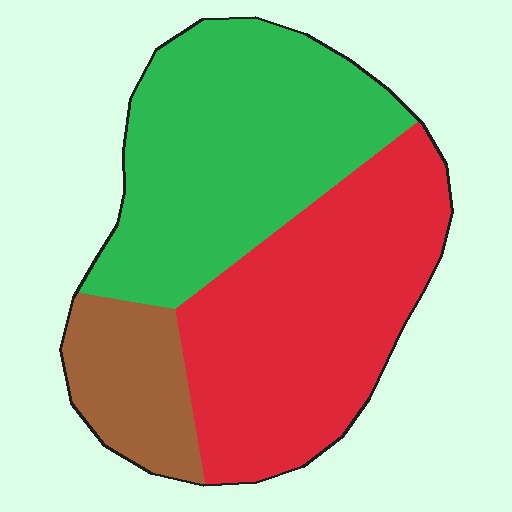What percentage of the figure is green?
Green covers about 40% of the figure.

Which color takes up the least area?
Brown, at roughly 15%.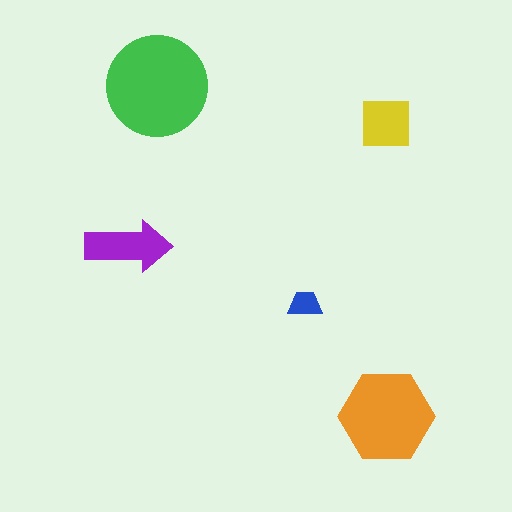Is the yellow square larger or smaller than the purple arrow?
Smaller.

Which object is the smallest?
The blue trapezoid.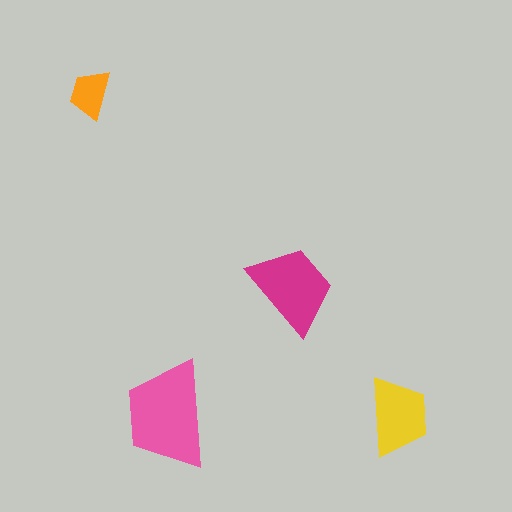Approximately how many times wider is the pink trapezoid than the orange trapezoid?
About 2 times wider.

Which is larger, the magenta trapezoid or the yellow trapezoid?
The magenta one.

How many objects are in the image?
There are 4 objects in the image.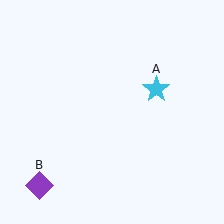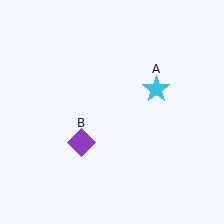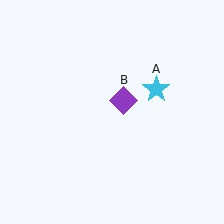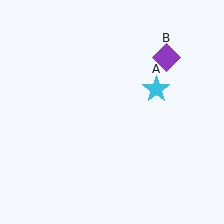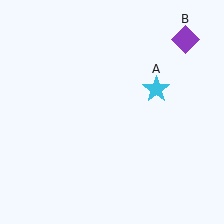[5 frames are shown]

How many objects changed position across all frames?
1 object changed position: purple diamond (object B).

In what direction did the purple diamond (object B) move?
The purple diamond (object B) moved up and to the right.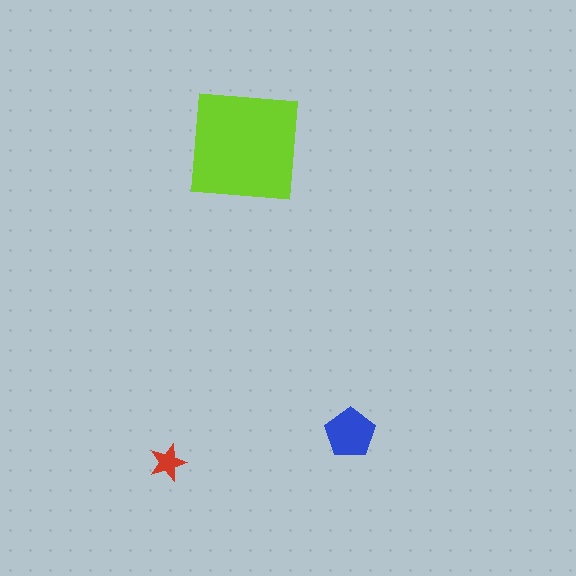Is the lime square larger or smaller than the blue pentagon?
Larger.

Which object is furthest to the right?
The blue pentagon is rightmost.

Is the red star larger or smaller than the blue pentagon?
Smaller.